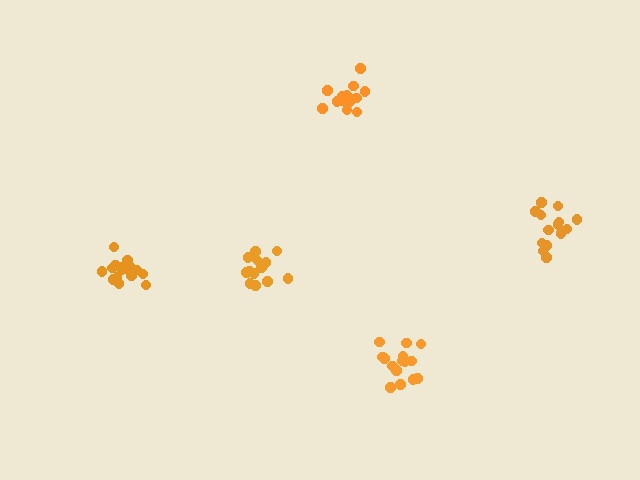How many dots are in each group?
Group 1: 14 dots, Group 2: 15 dots, Group 3: 14 dots, Group 4: 15 dots, Group 5: 17 dots (75 total).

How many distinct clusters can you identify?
There are 5 distinct clusters.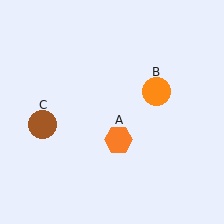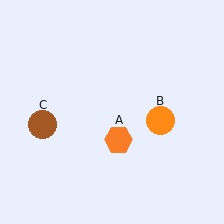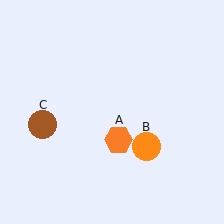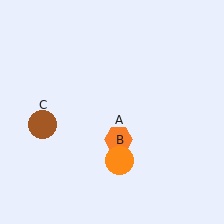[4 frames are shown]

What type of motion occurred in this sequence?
The orange circle (object B) rotated clockwise around the center of the scene.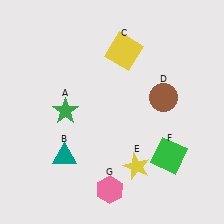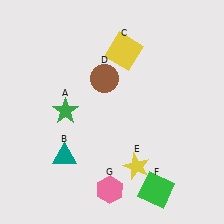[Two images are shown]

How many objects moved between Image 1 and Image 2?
2 objects moved between the two images.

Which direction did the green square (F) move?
The green square (F) moved down.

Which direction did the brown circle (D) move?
The brown circle (D) moved left.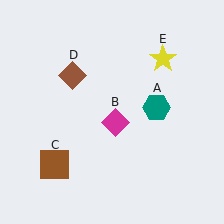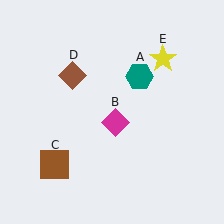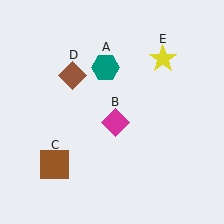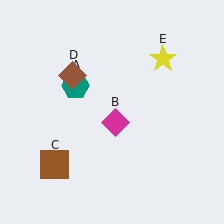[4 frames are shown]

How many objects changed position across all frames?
1 object changed position: teal hexagon (object A).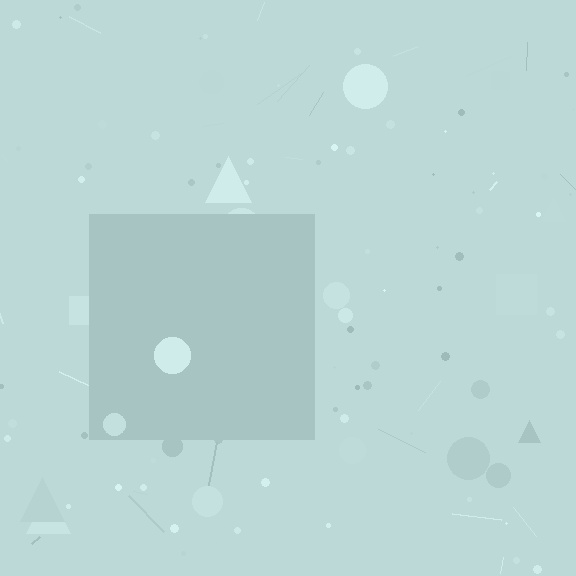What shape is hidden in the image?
A square is hidden in the image.